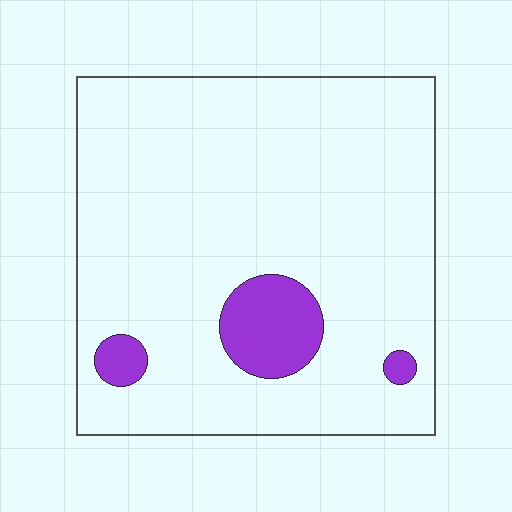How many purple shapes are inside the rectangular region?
3.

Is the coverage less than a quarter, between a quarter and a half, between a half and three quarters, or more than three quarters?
Less than a quarter.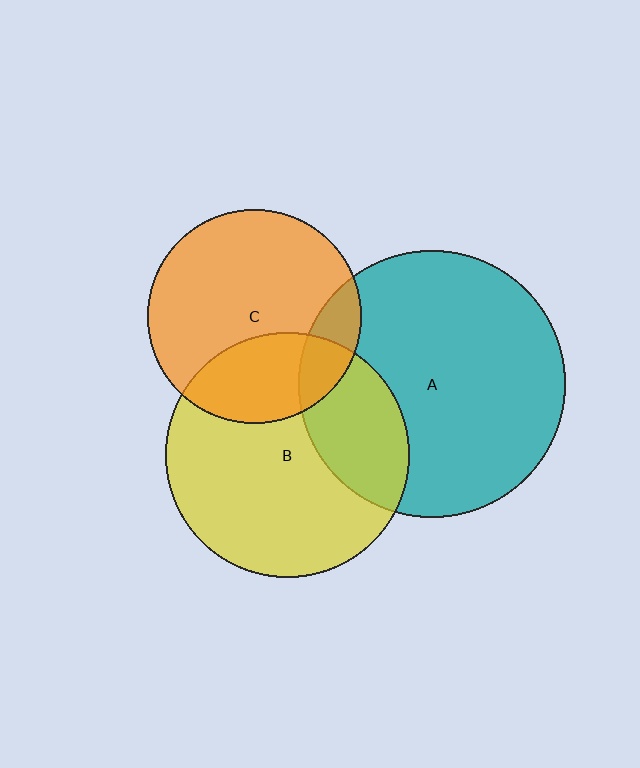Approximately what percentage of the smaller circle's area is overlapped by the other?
Approximately 30%.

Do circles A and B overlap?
Yes.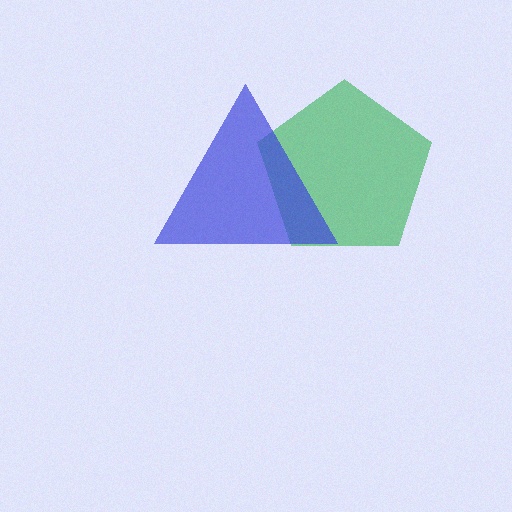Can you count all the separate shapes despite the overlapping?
Yes, there are 2 separate shapes.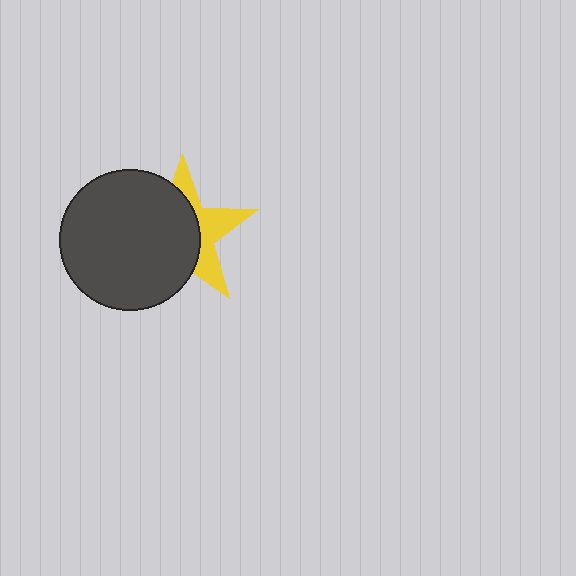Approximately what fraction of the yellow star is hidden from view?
Roughly 61% of the yellow star is hidden behind the dark gray circle.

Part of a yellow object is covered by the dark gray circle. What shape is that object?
It is a star.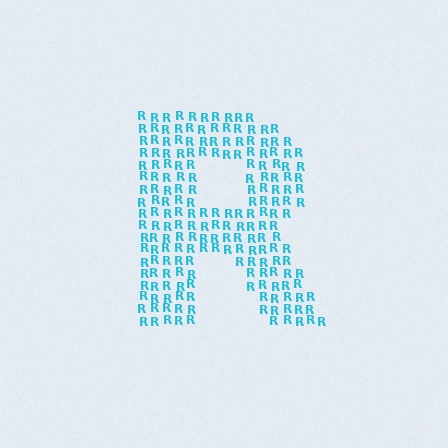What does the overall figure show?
The overall figure shows the letter R.